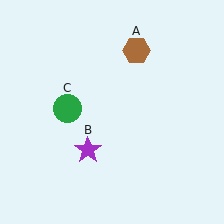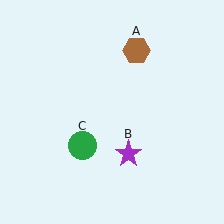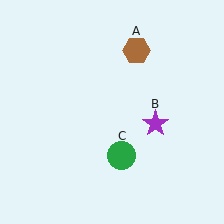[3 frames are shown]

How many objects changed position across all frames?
2 objects changed position: purple star (object B), green circle (object C).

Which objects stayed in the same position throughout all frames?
Brown hexagon (object A) remained stationary.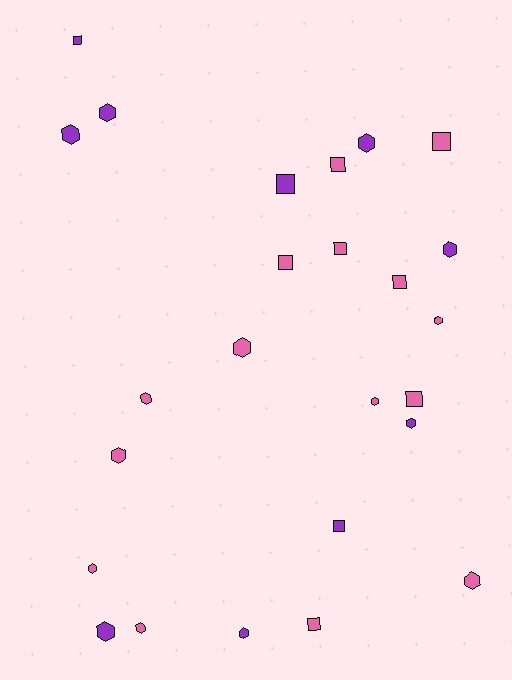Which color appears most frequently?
Pink, with 15 objects.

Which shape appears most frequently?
Hexagon, with 15 objects.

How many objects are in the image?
There are 25 objects.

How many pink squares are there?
There are 7 pink squares.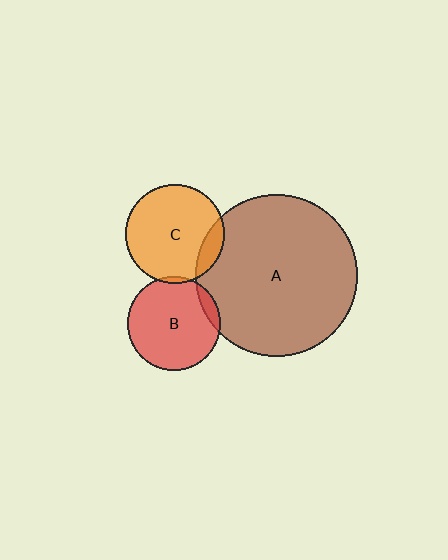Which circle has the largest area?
Circle A (brown).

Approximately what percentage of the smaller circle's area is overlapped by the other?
Approximately 5%.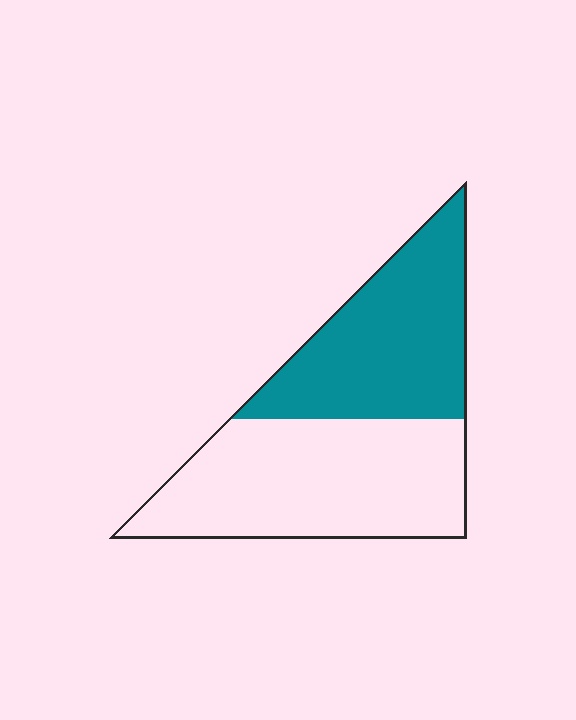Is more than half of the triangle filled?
No.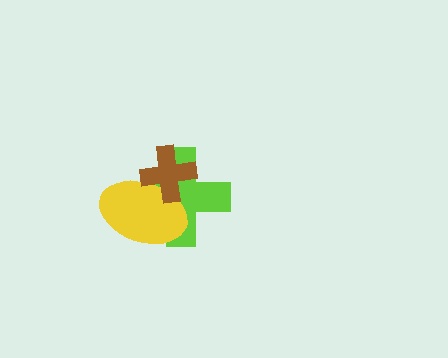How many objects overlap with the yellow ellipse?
2 objects overlap with the yellow ellipse.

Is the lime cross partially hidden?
Yes, it is partially covered by another shape.